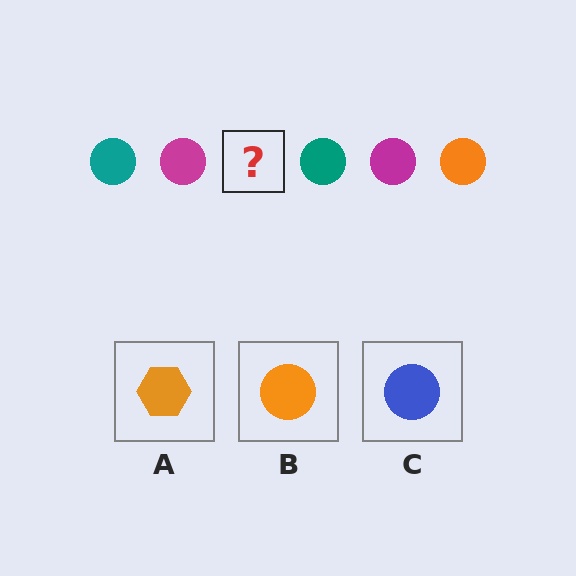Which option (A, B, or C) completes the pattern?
B.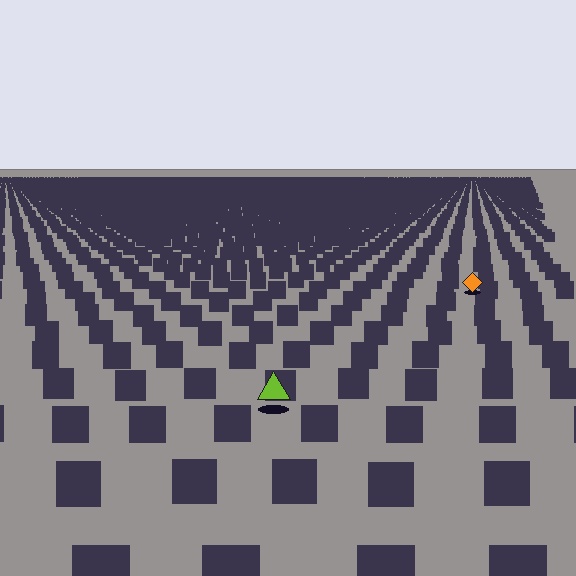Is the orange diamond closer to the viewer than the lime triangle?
No. The lime triangle is closer — you can tell from the texture gradient: the ground texture is coarser near it.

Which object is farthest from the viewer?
The orange diamond is farthest from the viewer. It appears smaller and the ground texture around it is denser.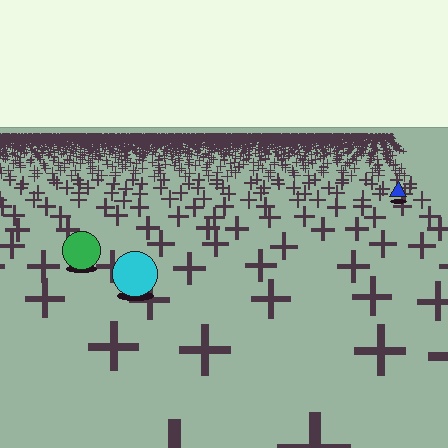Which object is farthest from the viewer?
The blue triangle is farthest from the viewer. It appears smaller and the ground texture around it is denser.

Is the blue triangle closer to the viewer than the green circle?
No. The green circle is closer — you can tell from the texture gradient: the ground texture is coarser near it.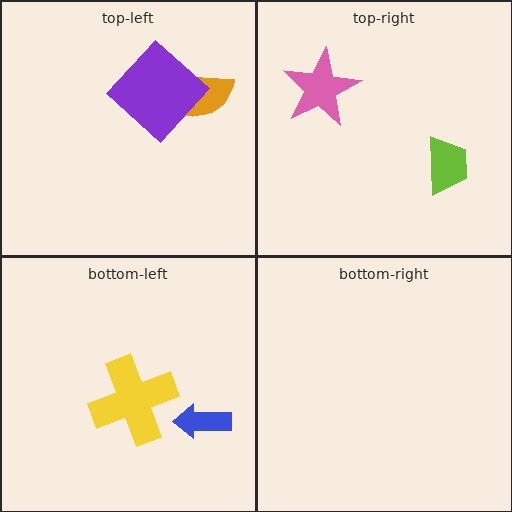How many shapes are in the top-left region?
2.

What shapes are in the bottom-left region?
The yellow cross, the blue arrow.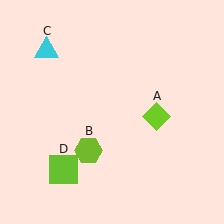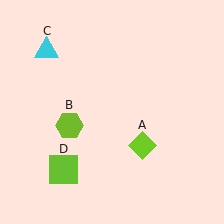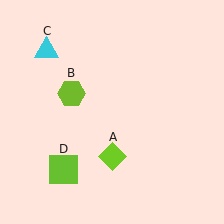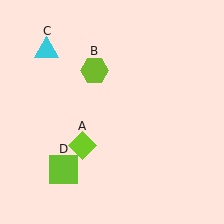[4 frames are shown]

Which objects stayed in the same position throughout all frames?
Cyan triangle (object C) and lime square (object D) remained stationary.